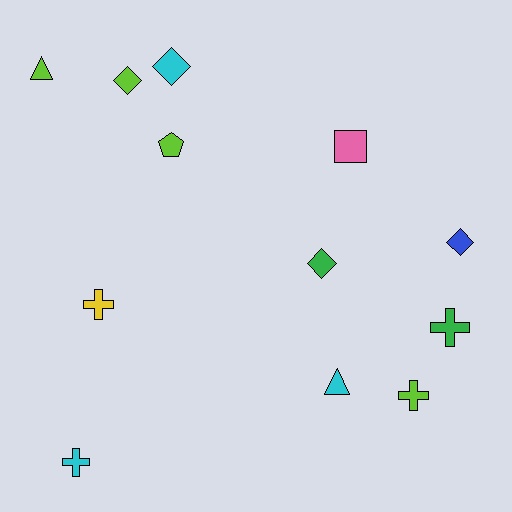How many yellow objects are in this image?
There is 1 yellow object.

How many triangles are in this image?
There are 2 triangles.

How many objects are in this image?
There are 12 objects.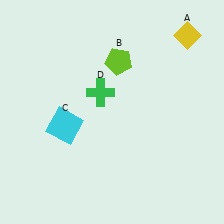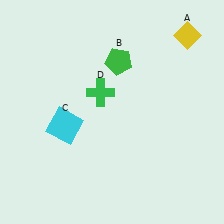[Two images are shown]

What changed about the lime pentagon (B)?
In Image 1, B is lime. In Image 2, it changed to green.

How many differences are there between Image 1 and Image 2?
There is 1 difference between the two images.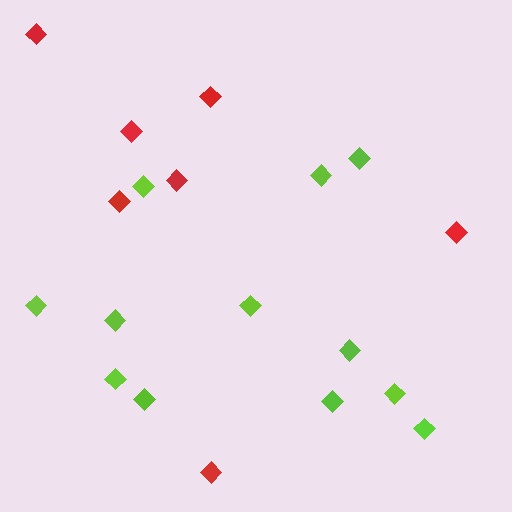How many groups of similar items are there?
There are 2 groups: one group of red diamonds (7) and one group of lime diamonds (12).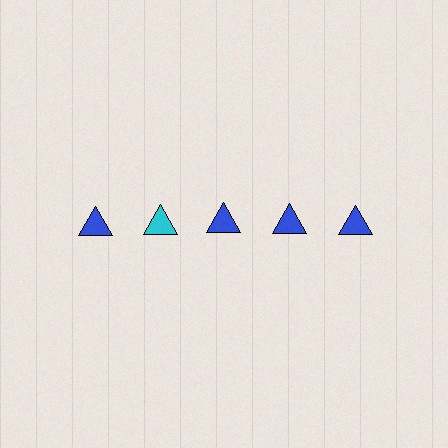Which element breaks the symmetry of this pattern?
The cyan triangle in the top row, second from left column breaks the symmetry. All other shapes are blue triangles.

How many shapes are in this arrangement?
There are 5 shapes arranged in a grid pattern.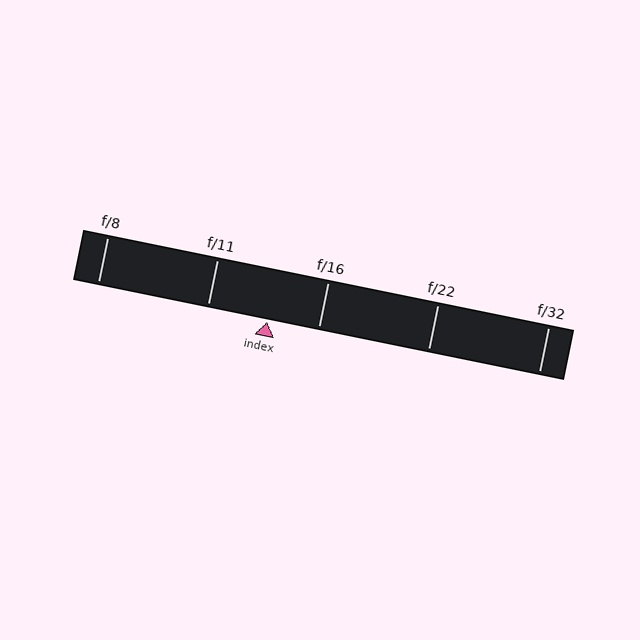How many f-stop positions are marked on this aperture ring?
There are 5 f-stop positions marked.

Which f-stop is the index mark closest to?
The index mark is closest to f/16.